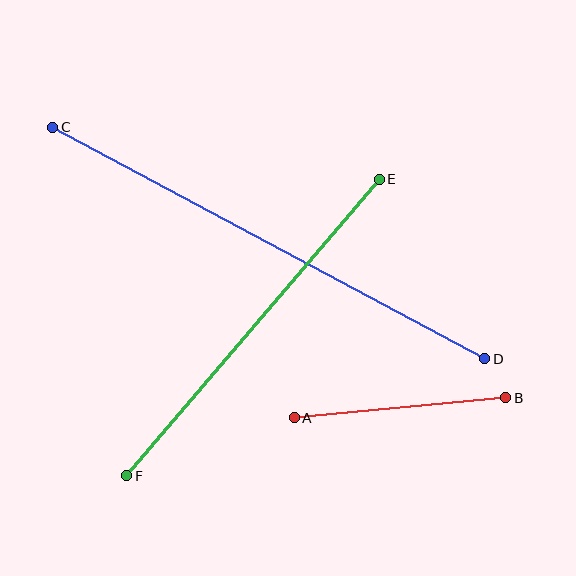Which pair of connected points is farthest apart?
Points C and D are farthest apart.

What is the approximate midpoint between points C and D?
The midpoint is at approximately (269, 243) pixels.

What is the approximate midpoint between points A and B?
The midpoint is at approximately (400, 408) pixels.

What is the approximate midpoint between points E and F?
The midpoint is at approximately (253, 328) pixels.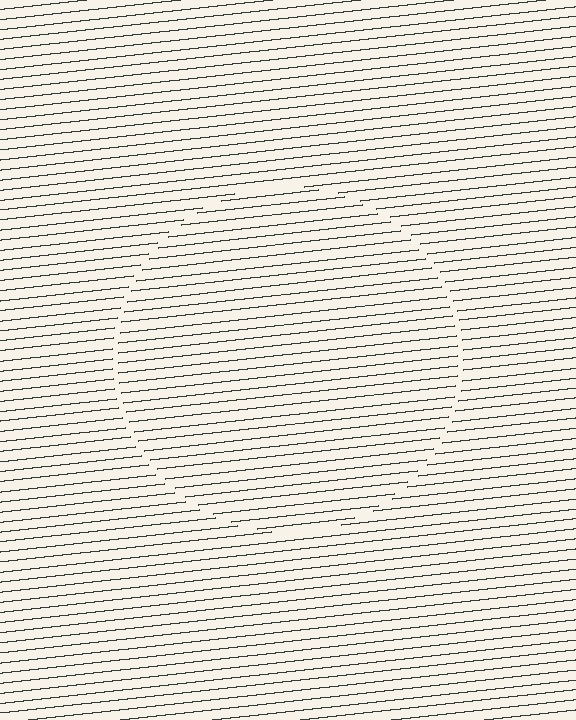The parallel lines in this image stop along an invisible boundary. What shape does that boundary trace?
An illusory circle. The interior of the shape contains the same grating, shifted by half a period — the contour is defined by the phase discontinuity where line-ends from the inner and outer gratings abut.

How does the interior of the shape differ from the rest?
The interior of the shape contains the same grating, shifted by half a period — the contour is defined by the phase discontinuity where line-ends from the inner and outer gratings abut.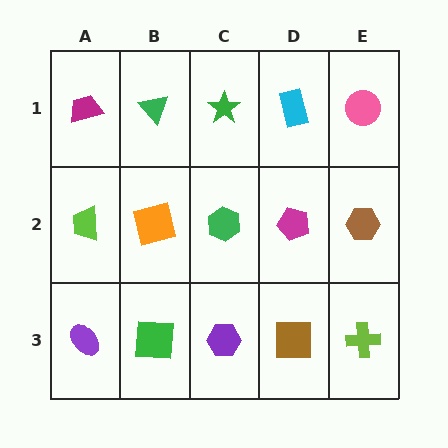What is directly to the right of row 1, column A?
A green triangle.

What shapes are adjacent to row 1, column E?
A brown hexagon (row 2, column E), a cyan rectangle (row 1, column D).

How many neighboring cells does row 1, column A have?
2.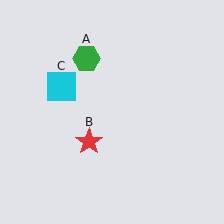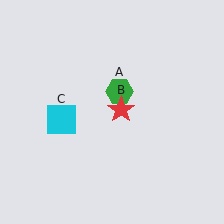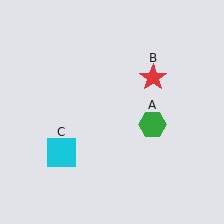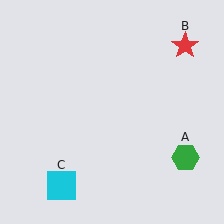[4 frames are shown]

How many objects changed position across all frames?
3 objects changed position: green hexagon (object A), red star (object B), cyan square (object C).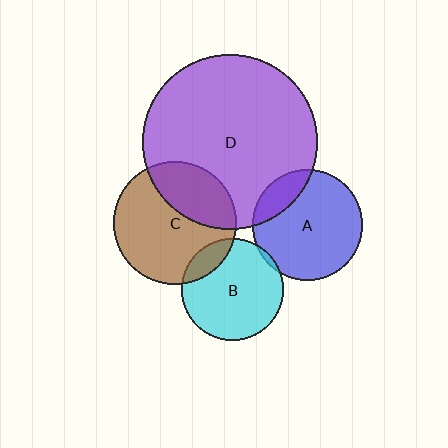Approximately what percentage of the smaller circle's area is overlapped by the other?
Approximately 20%.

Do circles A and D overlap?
Yes.